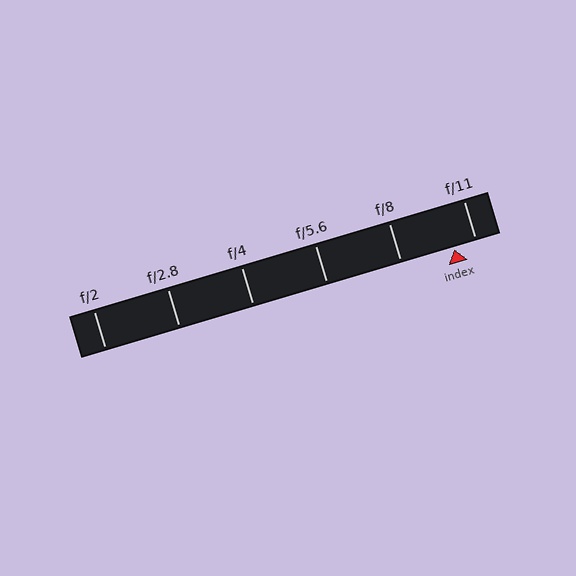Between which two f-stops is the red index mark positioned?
The index mark is between f/8 and f/11.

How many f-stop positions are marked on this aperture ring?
There are 6 f-stop positions marked.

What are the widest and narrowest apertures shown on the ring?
The widest aperture shown is f/2 and the narrowest is f/11.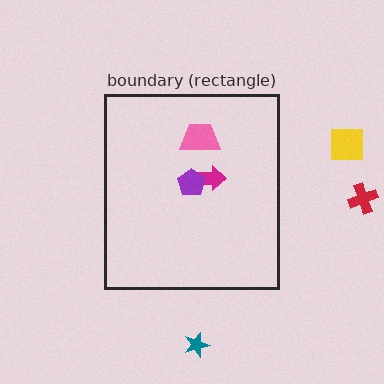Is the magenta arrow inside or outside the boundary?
Inside.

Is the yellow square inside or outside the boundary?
Outside.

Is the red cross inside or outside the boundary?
Outside.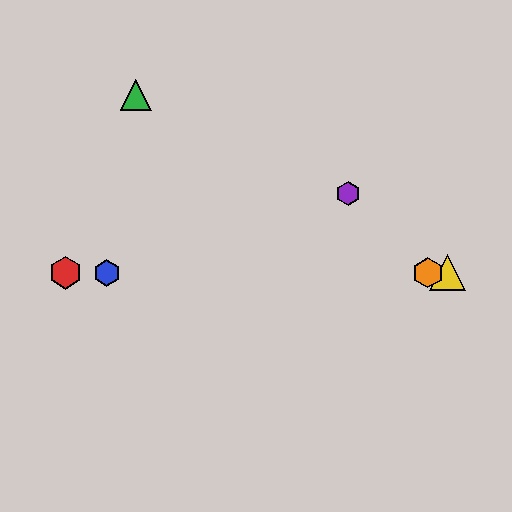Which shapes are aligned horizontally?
The red hexagon, the blue hexagon, the yellow triangle, the orange hexagon are aligned horizontally.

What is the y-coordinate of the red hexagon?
The red hexagon is at y≈273.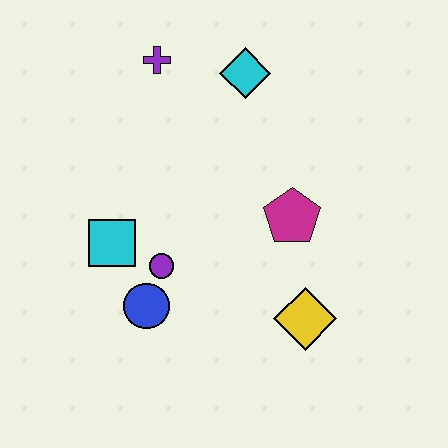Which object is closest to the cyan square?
The purple circle is closest to the cyan square.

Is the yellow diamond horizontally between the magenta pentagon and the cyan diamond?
No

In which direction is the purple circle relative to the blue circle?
The purple circle is above the blue circle.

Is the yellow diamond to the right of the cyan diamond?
Yes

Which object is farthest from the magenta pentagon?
The purple cross is farthest from the magenta pentagon.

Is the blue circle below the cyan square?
Yes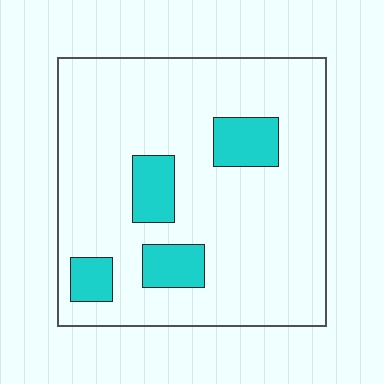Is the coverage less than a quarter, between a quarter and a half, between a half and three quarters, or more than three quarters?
Less than a quarter.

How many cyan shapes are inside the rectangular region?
4.